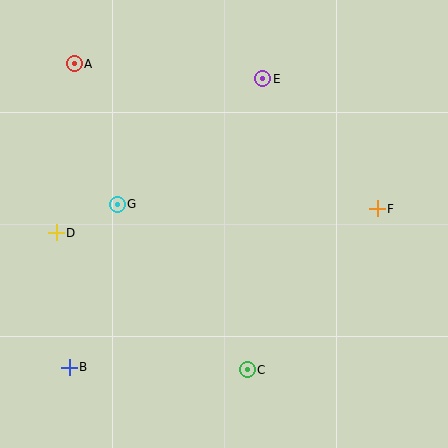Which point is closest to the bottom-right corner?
Point C is closest to the bottom-right corner.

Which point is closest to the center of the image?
Point G at (117, 204) is closest to the center.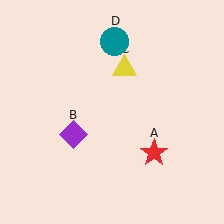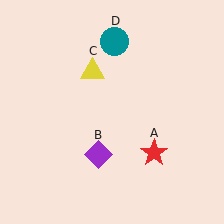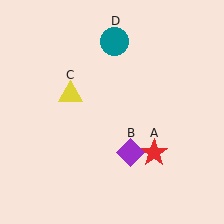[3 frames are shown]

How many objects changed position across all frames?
2 objects changed position: purple diamond (object B), yellow triangle (object C).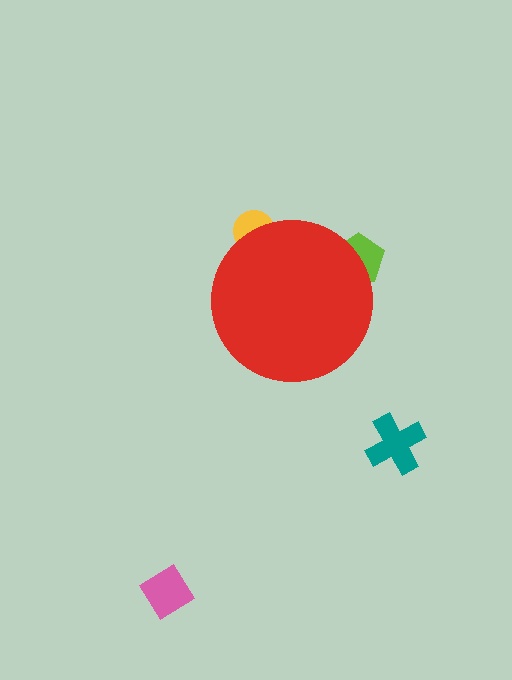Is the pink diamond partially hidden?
No, the pink diamond is fully visible.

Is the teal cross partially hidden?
No, the teal cross is fully visible.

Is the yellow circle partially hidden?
Yes, the yellow circle is partially hidden behind the red circle.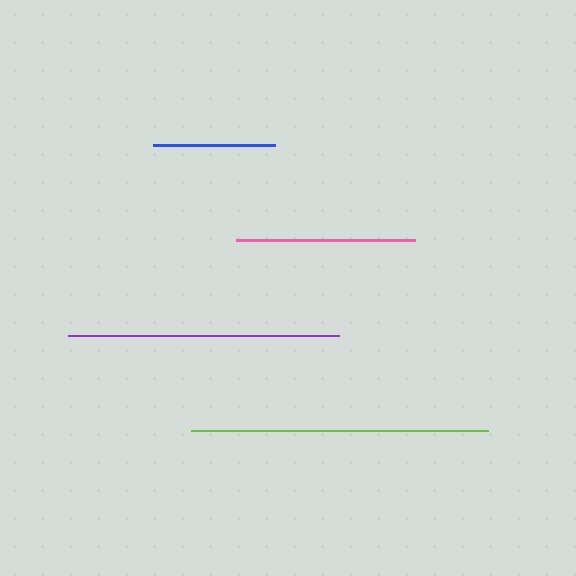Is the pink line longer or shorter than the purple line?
The purple line is longer than the pink line.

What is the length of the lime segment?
The lime segment is approximately 297 pixels long.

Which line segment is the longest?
The lime line is the longest at approximately 297 pixels.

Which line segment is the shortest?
The blue line is the shortest at approximately 122 pixels.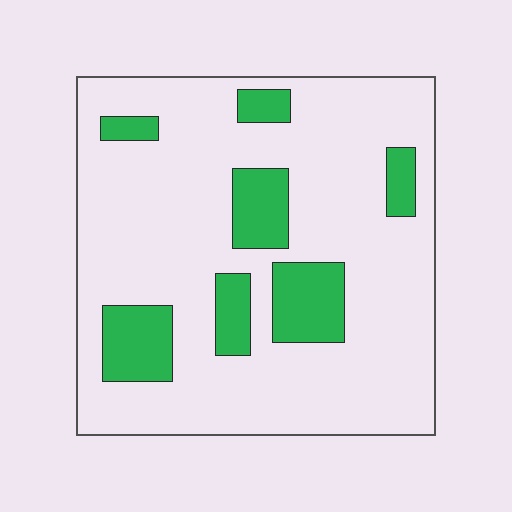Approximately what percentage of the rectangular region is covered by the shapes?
Approximately 20%.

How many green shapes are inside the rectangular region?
7.